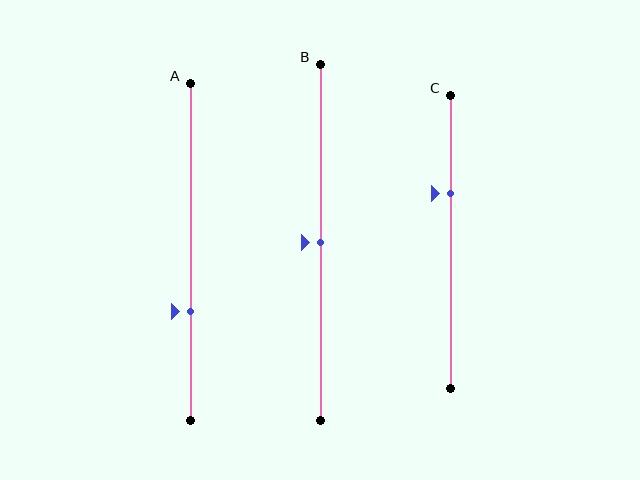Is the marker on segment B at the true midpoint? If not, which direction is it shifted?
Yes, the marker on segment B is at the true midpoint.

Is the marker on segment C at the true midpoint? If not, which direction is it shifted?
No, the marker on segment C is shifted upward by about 16% of the segment length.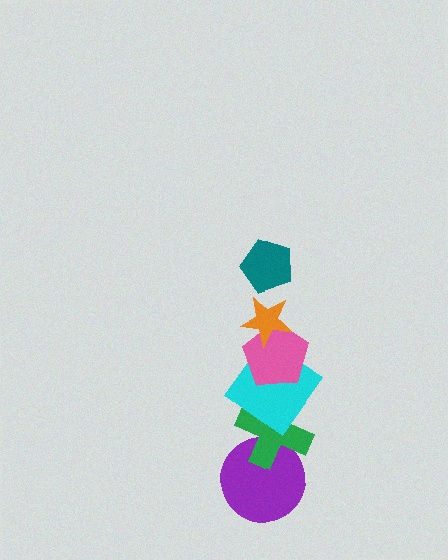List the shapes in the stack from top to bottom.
From top to bottom: the teal pentagon, the orange star, the pink pentagon, the cyan diamond, the green cross, the purple circle.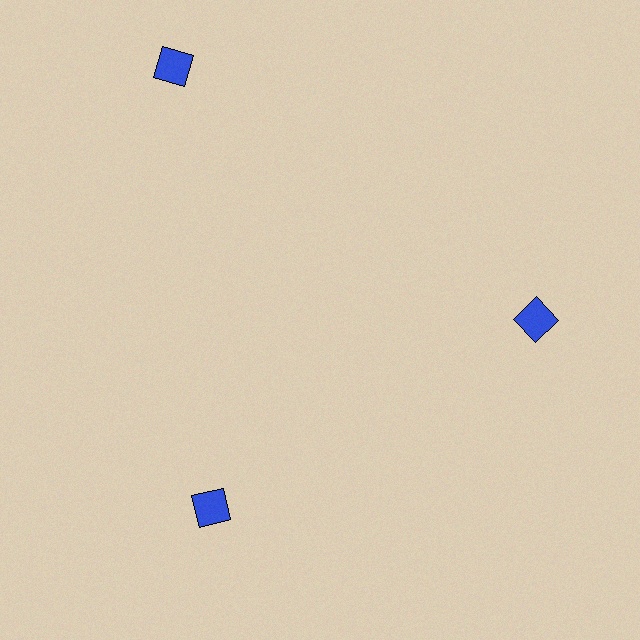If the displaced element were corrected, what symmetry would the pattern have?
It would have 3-fold rotational symmetry — the pattern would map onto itself every 120 degrees.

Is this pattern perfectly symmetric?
No. The 3 blue squares are arranged in a ring, but one element near the 11 o'clock position is pushed outward from the center, breaking the 3-fold rotational symmetry.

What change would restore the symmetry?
The symmetry would be restored by moving it inward, back onto the ring so that all 3 squares sit at equal angles and equal distance from the center.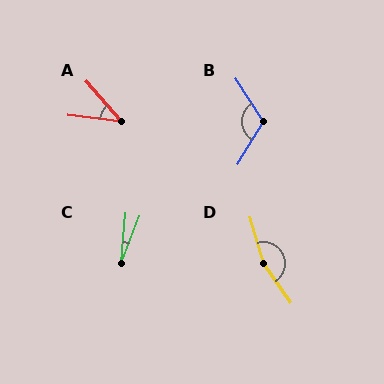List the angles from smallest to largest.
C (17°), A (42°), B (116°), D (161°).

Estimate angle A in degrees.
Approximately 42 degrees.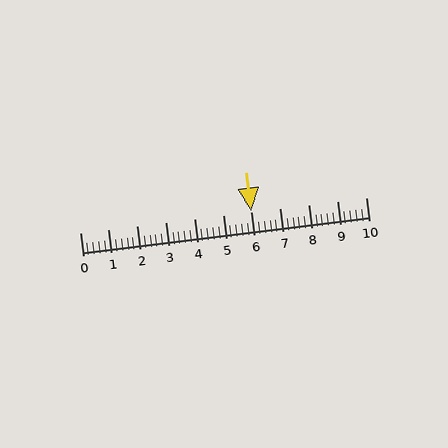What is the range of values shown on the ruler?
The ruler shows values from 0 to 10.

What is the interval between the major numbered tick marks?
The major tick marks are spaced 1 units apart.